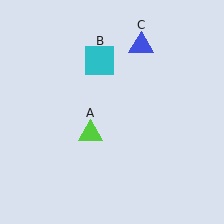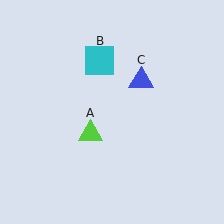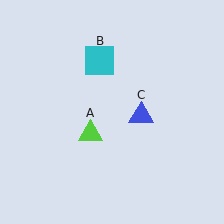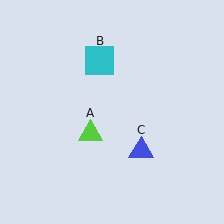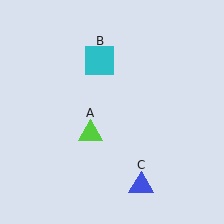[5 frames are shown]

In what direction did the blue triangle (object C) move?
The blue triangle (object C) moved down.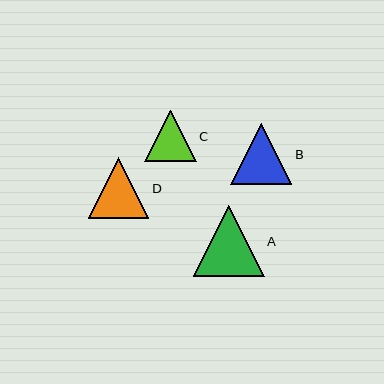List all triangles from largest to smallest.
From largest to smallest: A, B, D, C.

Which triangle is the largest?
Triangle A is the largest with a size of approximately 71 pixels.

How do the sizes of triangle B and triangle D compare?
Triangle B and triangle D are approximately the same size.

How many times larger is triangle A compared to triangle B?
Triangle A is approximately 1.2 times the size of triangle B.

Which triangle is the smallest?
Triangle C is the smallest with a size of approximately 52 pixels.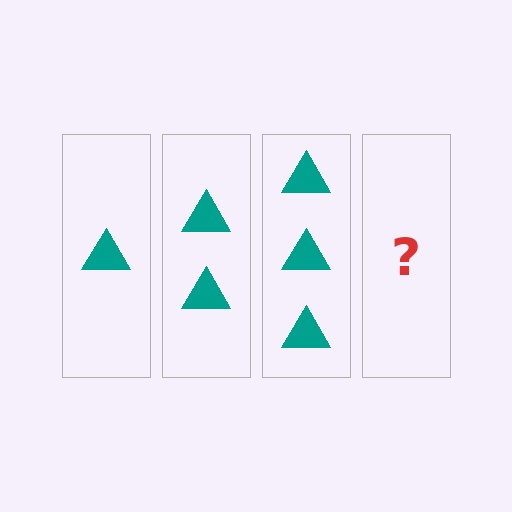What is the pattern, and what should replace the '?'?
The pattern is that each step adds one more triangle. The '?' should be 4 triangles.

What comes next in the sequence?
The next element should be 4 triangles.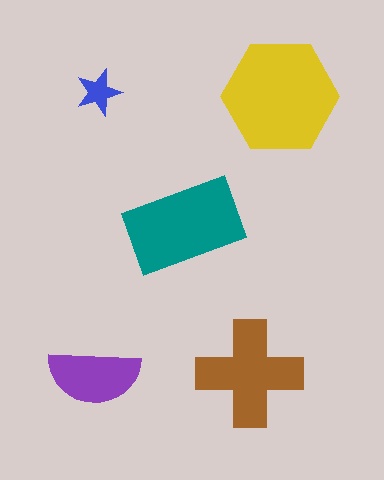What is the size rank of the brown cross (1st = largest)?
3rd.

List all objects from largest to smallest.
The yellow hexagon, the teal rectangle, the brown cross, the purple semicircle, the blue star.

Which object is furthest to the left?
The purple semicircle is leftmost.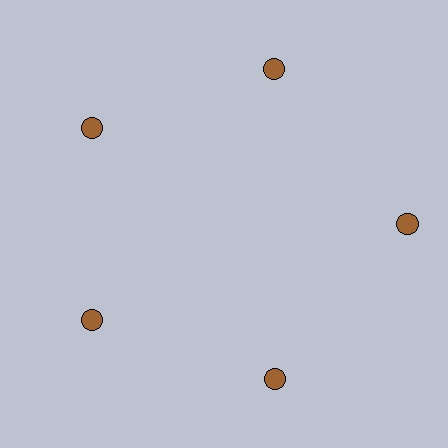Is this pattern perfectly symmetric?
No. The 5 brown circles are arranged in a ring, but one element near the 3 o'clock position is pushed outward from the center, breaking the 5-fold rotational symmetry.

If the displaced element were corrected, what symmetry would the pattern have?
It would have 5-fold rotational symmetry — the pattern would map onto itself every 72 degrees.